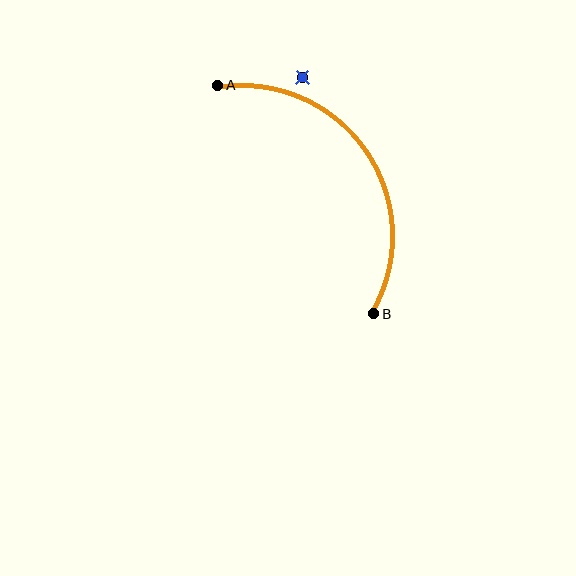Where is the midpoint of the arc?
The arc midpoint is the point on the curve farthest from the straight line joining A and B. It sits above and to the right of that line.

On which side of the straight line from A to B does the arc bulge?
The arc bulges above and to the right of the straight line connecting A and B.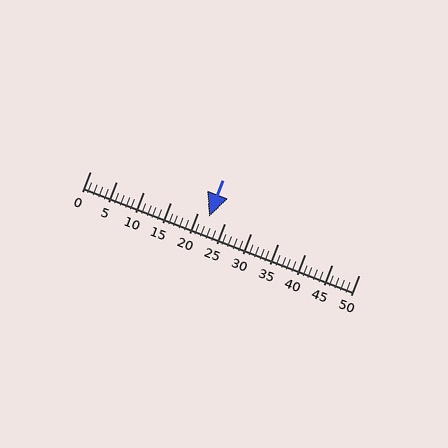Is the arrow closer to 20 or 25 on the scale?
The arrow is closer to 20.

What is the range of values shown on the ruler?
The ruler shows values from 0 to 50.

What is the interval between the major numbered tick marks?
The major tick marks are spaced 5 units apart.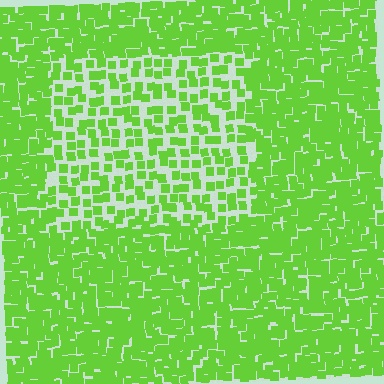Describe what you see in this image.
The image contains small lime elements arranged at two different densities. A rectangle-shaped region is visible where the elements are less densely packed than the surrounding area.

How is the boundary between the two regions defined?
The boundary is defined by a change in element density (approximately 2.1x ratio). All elements are the same color, size, and shape.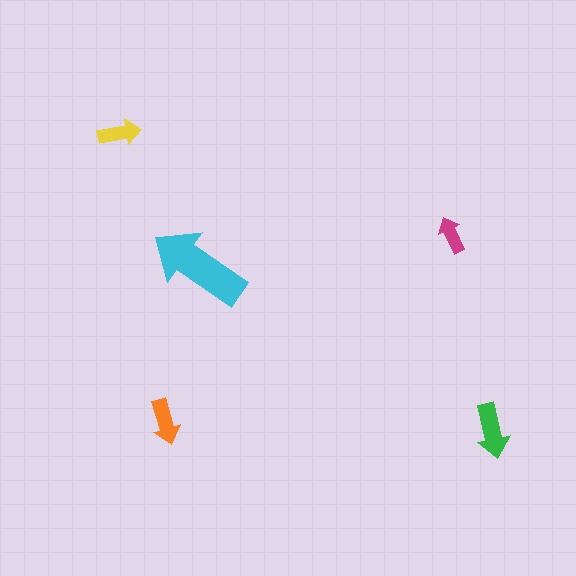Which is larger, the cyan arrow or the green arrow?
The cyan one.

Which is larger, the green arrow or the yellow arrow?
The green one.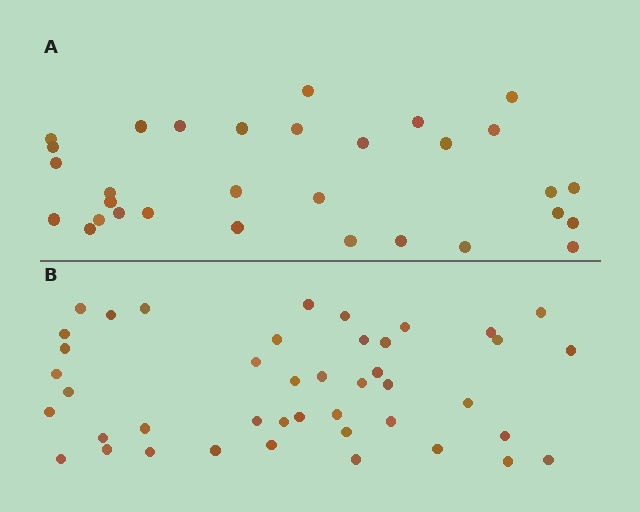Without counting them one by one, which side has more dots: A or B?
Region B (the bottom region) has more dots.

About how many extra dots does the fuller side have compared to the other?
Region B has roughly 12 or so more dots than region A.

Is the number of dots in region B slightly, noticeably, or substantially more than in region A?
Region B has noticeably more, but not dramatically so. The ratio is roughly 1.4 to 1.